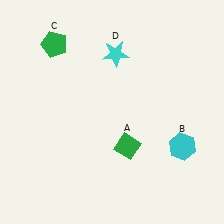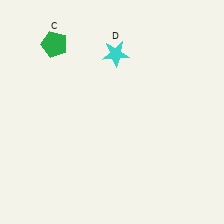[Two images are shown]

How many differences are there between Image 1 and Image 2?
There are 2 differences between the two images.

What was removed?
The cyan hexagon (B), the green diamond (A) were removed in Image 2.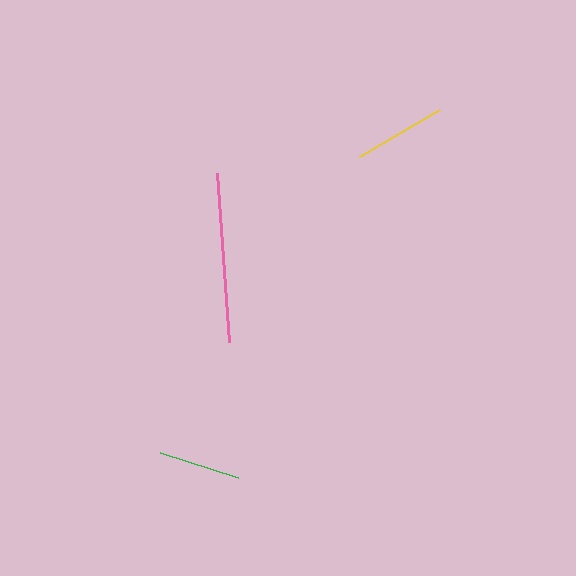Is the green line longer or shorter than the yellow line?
The yellow line is longer than the green line.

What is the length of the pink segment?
The pink segment is approximately 170 pixels long.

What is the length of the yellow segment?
The yellow segment is approximately 93 pixels long.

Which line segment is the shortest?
The green line is the shortest at approximately 82 pixels.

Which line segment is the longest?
The pink line is the longest at approximately 170 pixels.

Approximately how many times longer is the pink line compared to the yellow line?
The pink line is approximately 1.8 times the length of the yellow line.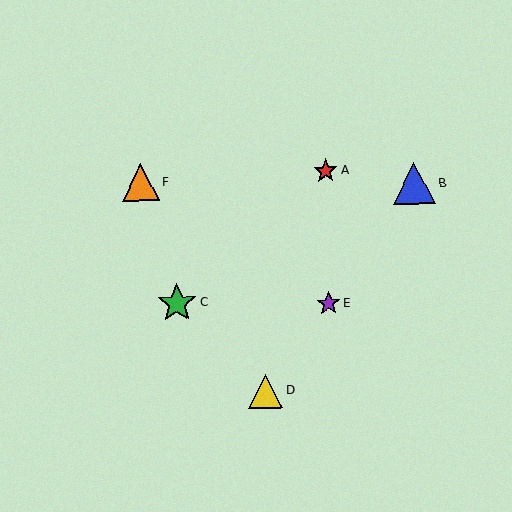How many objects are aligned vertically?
2 objects (A, E) are aligned vertically.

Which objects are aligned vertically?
Objects A, E are aligned vertically.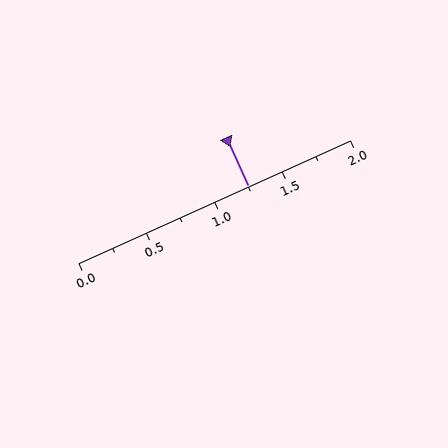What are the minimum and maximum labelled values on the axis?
The axis runs from 0.0 to 2.0.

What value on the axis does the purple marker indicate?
The marker indicates approximately 1.25.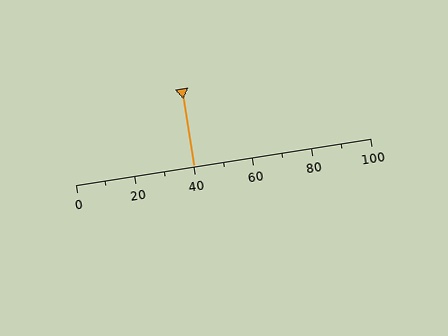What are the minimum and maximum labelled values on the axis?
The axis runs from 0 to 100.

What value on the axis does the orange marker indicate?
The marker indicates approximately 40.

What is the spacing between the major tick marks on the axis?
The major ticks are spaced 20 apart.